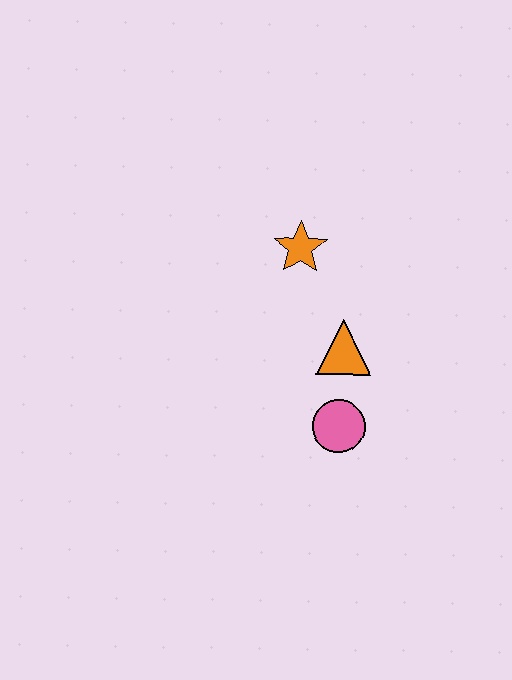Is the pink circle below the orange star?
Yes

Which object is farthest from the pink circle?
The orange star is farthest from the pink circle.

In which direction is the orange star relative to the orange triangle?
The orange star is above the orange triangle.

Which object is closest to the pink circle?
The orange triangle is closest to the pink circle.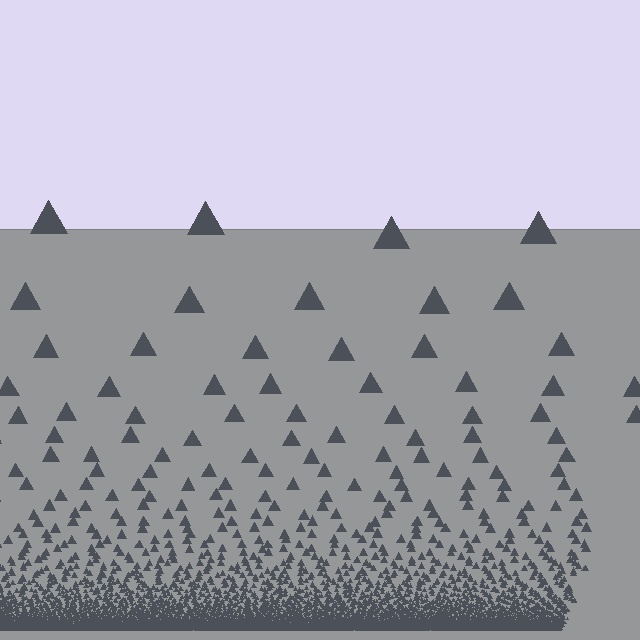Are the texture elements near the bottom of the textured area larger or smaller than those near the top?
Smaller. The gradient is inverted — elements near the bottom are smaller and denser.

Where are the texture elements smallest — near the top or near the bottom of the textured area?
Near the bottom.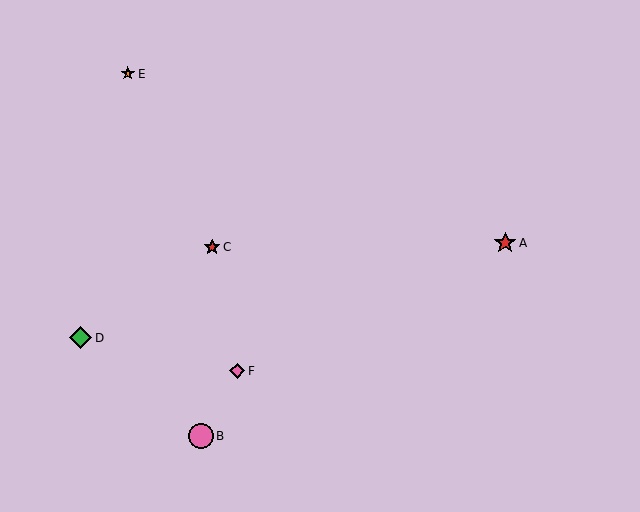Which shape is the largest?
The pink circle (labeled B) is the largest.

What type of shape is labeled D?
Shape D is a green diamond.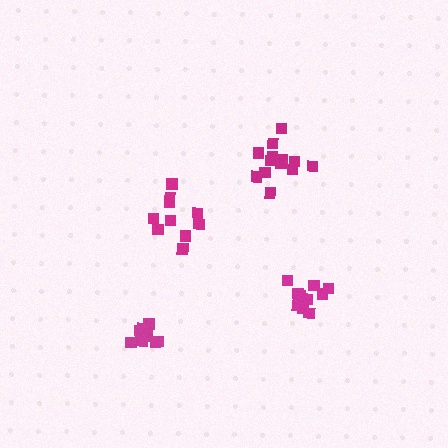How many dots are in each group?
Group 1: 9 dots, Group 2: 12 dots, Group 3: 10 dots, Group 4: 15 dots (46 total).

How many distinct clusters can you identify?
There are 4 distinct clusters.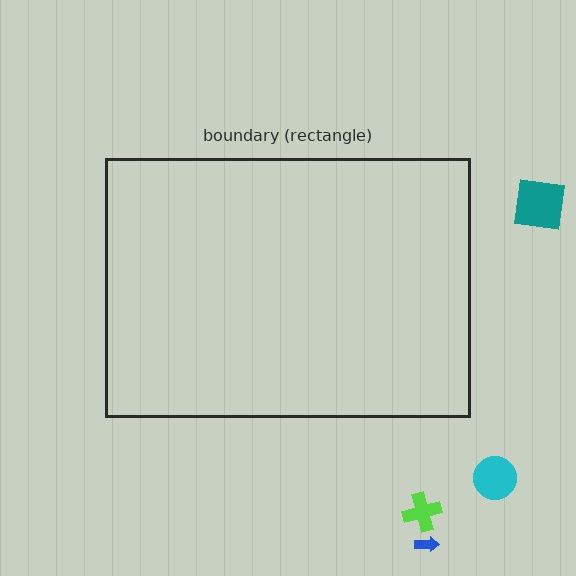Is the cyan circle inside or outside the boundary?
Outside.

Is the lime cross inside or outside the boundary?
Outside.